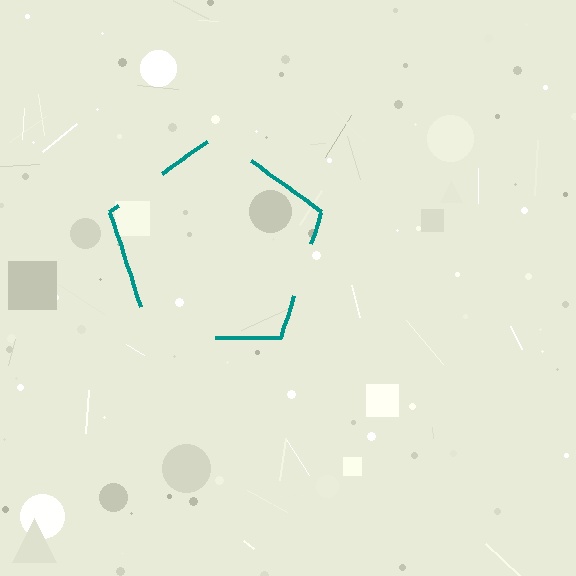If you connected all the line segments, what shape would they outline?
They would outline a pentagon.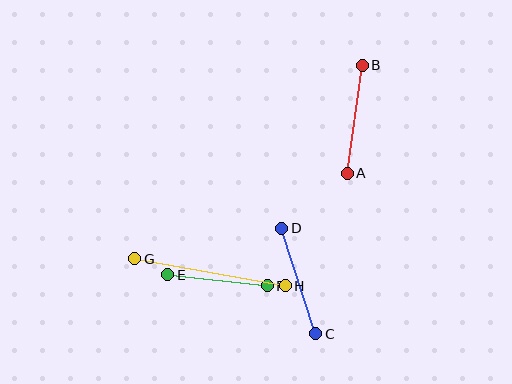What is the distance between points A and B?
The distance is approximately 109 pixels.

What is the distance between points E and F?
The distance is approximately 101 pixels.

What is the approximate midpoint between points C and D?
The midpoint is at approximately (299, 281) pixels.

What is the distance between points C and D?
The distance is approximately 111 pixels.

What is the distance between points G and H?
The distance is approximately 153 pixels.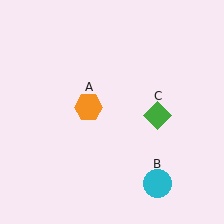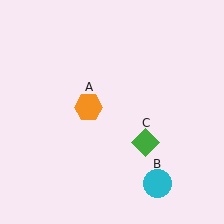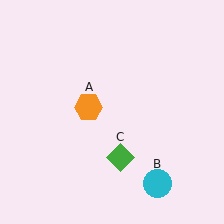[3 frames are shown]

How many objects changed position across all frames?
1 object changed position: green diamond (object C).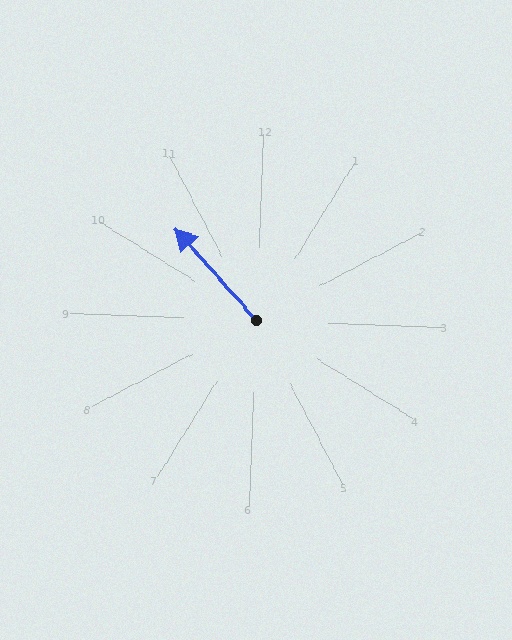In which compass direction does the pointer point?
Northwest.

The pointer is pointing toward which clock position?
Roughly 11 o'clock.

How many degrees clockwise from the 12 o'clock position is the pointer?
Approximately 316 degrees.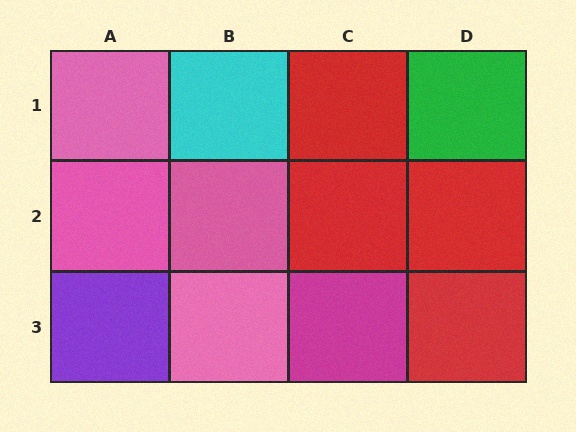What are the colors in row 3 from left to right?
Purple, pink, magenta, red.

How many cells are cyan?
1 cell is cyan.